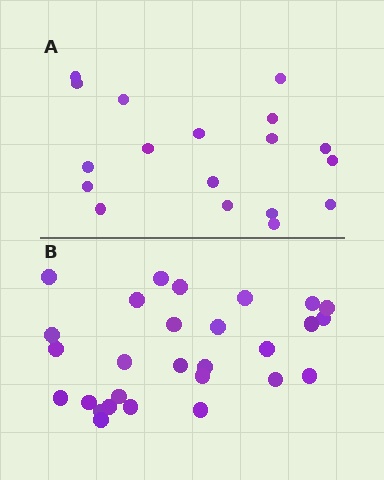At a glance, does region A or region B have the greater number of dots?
Region B (the bottom region) has more dots.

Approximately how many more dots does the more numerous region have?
Region B has roughly 10 or so more dots than region A.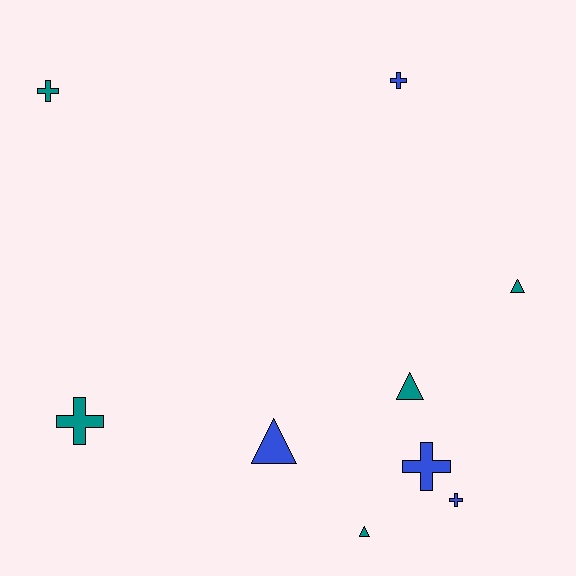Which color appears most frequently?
Teal, with 5 objects.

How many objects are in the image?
There are 9 objects.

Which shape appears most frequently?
Cross, with 5 objects.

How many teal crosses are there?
There are 2 teal crosses.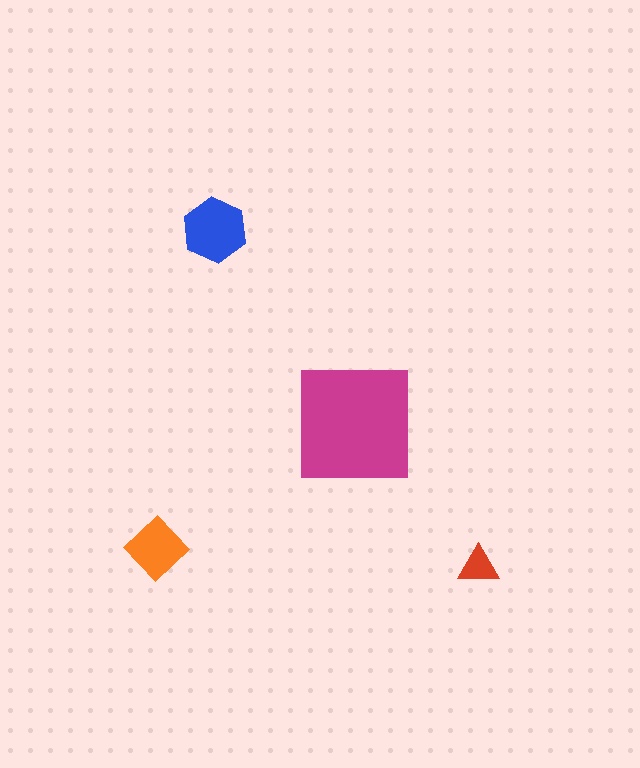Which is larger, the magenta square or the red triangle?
The magenta square.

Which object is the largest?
The magenta square.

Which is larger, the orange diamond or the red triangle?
The orange diamond.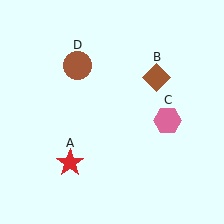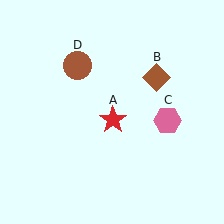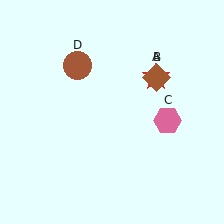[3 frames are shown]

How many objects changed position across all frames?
1 object changed position: red star (object A).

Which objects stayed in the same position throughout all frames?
Brown diamond (object B) and pink hexagon (object C) and brown circle (object D) remained stationary.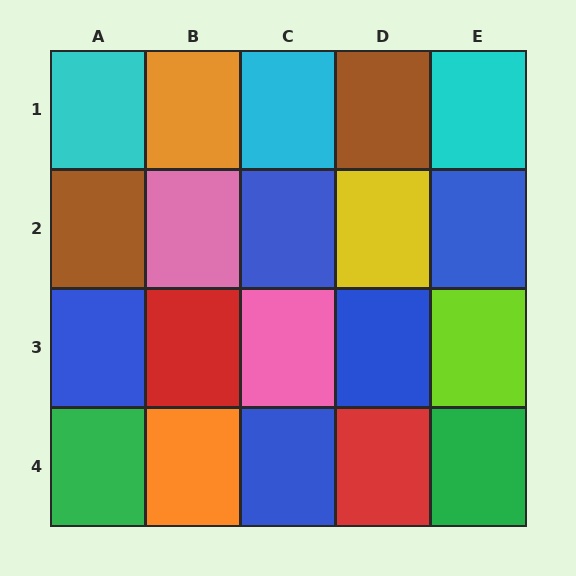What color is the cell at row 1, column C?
Cyan.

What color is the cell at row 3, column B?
Red.